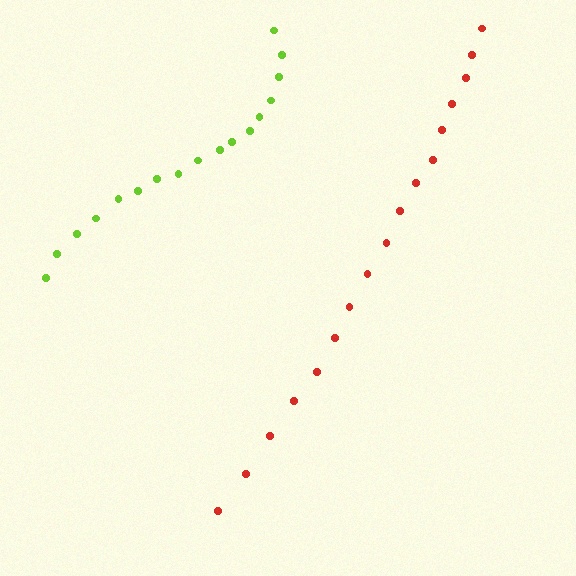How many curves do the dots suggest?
There are 2 distinct paths.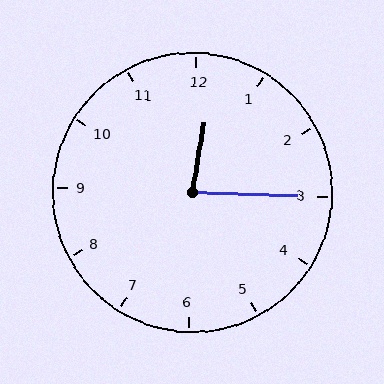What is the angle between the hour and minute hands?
Approximately 82 degrees.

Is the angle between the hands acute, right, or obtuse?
It is acute.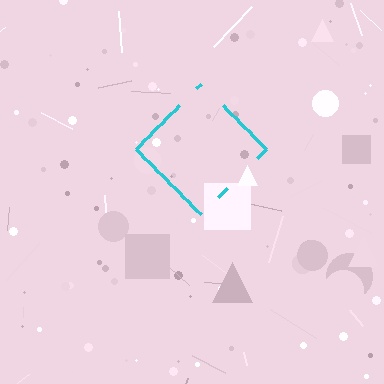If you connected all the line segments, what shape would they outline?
They would outline a diamond.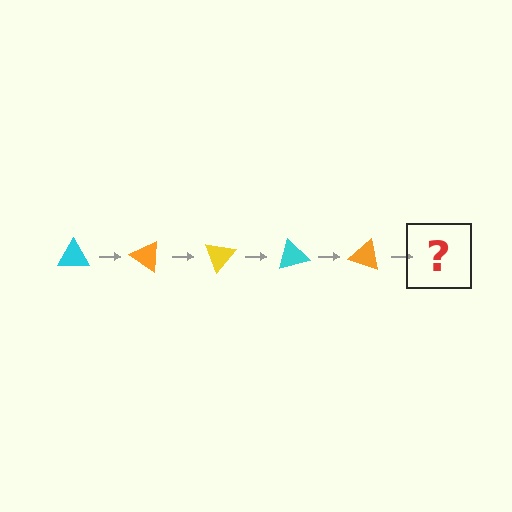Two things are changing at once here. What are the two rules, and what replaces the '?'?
The two rules are that it rotates 35 degrees each step and the color cycles through cyan, orange, and yellow. The '?' should be a yellow triangle, rotated 175 degrees from the start.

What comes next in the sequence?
The next element should be a yellow triangle, rotated 175 degrees from the start.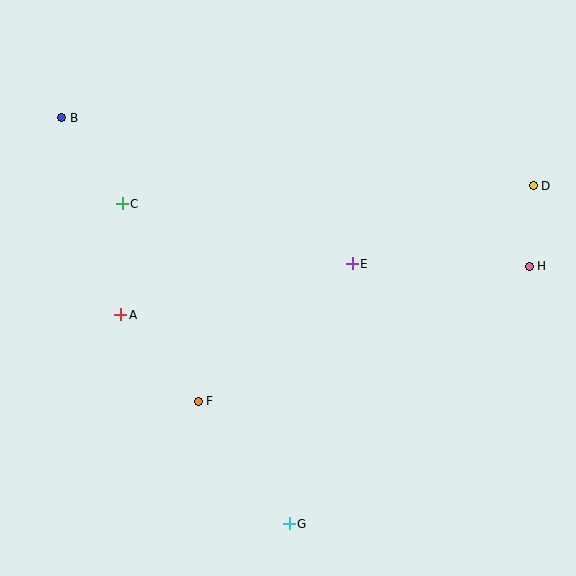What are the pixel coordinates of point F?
Point F is at (198, 401).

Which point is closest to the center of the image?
Point E at (352, 264) is closest to the center.